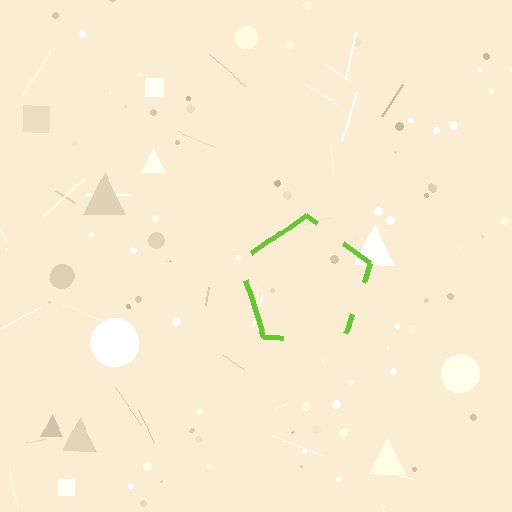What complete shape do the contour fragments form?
The contour fragments form a pentagon.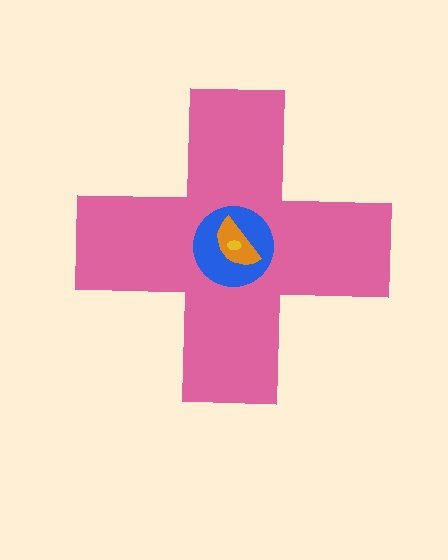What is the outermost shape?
The pink cross.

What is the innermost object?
The yellow ellipse.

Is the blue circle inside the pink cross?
Yes.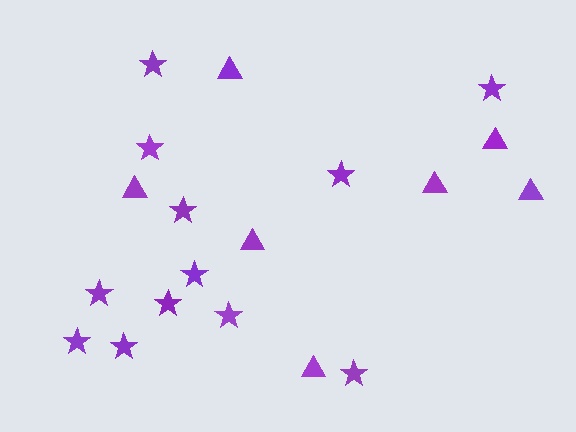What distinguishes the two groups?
There are 2 groups: one group of triangles (7) and one group of stars (12).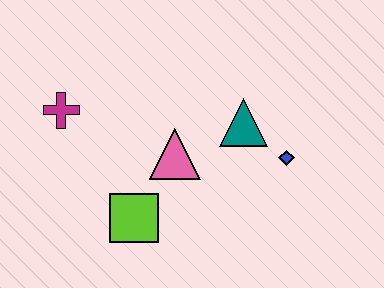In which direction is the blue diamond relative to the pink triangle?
The blue diamond is to the right of the pink triangle.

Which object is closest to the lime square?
The pink triangle is closest to the lime square.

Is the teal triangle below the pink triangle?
No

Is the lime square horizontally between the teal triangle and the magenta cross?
Yes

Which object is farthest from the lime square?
The blue diamond is farthest from the lime square.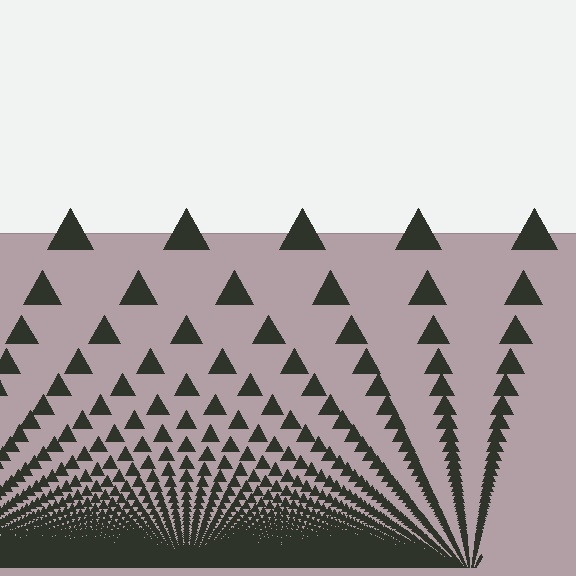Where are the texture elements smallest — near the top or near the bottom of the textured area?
Near the bottom.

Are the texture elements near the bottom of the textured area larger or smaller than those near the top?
Smaller. The gradient is inverted — elements near the bottom are smaller and denser.